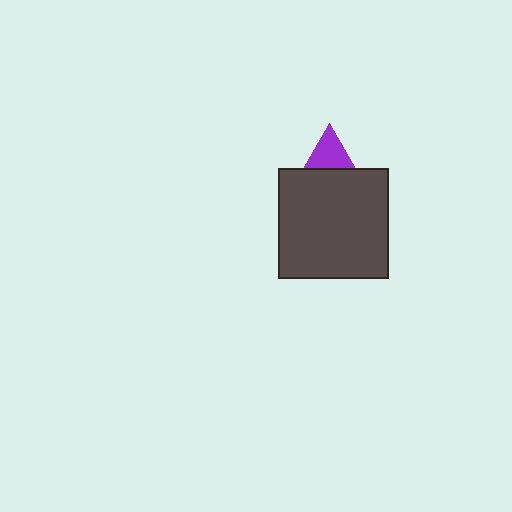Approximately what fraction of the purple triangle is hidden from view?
Roughly 68% of the purple triangle is hidden behind the dark gray square.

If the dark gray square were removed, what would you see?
You would see the complete purple triangle.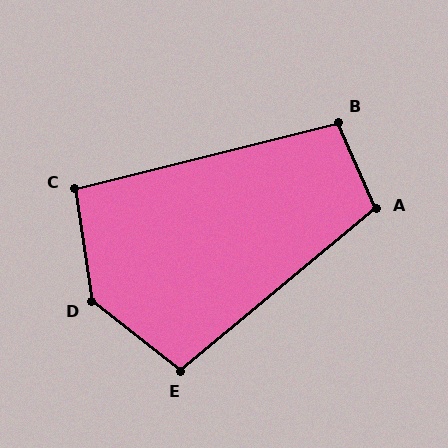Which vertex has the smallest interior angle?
C, at approximately 96 degrees.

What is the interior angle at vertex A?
Approximately 106 degrees (obtuse).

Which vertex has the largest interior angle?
D, at approximately 136 degrees.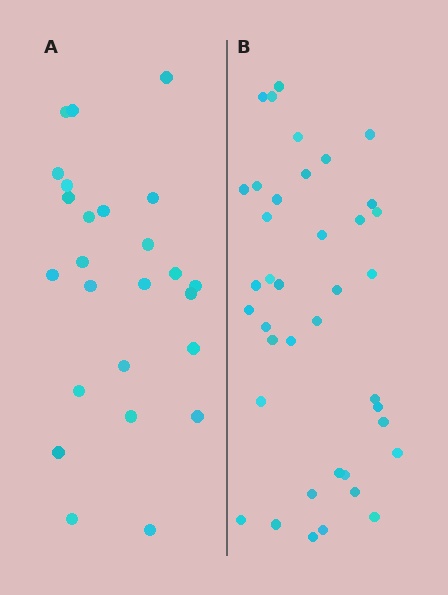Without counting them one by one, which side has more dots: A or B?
Region B (the right region) has more dots.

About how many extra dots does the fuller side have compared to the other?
Region B has approximately 15 more dots than region A.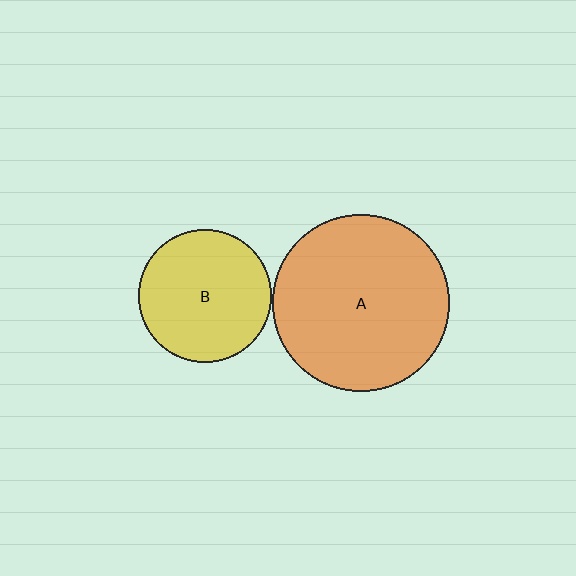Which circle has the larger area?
Circle A (orange).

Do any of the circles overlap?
No, none of the circles overlap.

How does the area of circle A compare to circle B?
Approximately 1.8 times.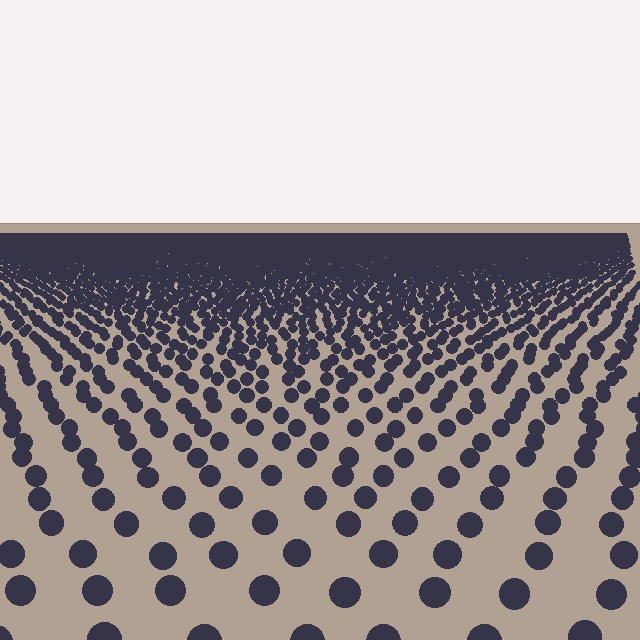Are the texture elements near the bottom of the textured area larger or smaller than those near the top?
Larger. Near the bottom, elements are closer to the viewer and appear at a bigger on-screen size.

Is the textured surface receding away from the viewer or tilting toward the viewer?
The surface is receding away from the viewer. Texture elements get smaller and denser toward the top.